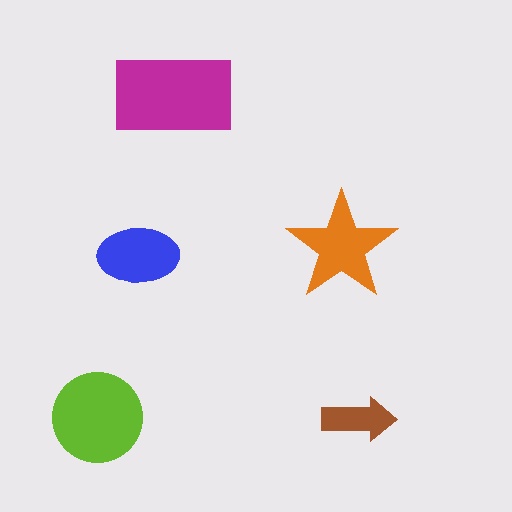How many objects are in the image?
There are 5 objects in the image.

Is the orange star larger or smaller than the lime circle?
Smaller.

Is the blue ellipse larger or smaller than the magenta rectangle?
Smaller.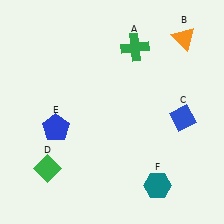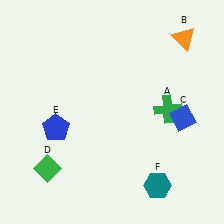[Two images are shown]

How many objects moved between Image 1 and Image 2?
1 object moved between the two images.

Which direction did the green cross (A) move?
The green cross (A) moved down.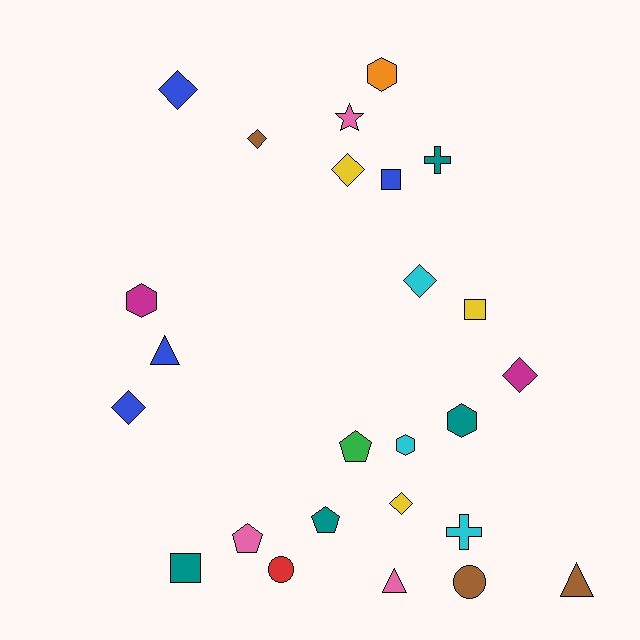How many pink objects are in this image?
There are 3 pink objects.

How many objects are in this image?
There are 25 objects.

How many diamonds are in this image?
There are 7 diamonds.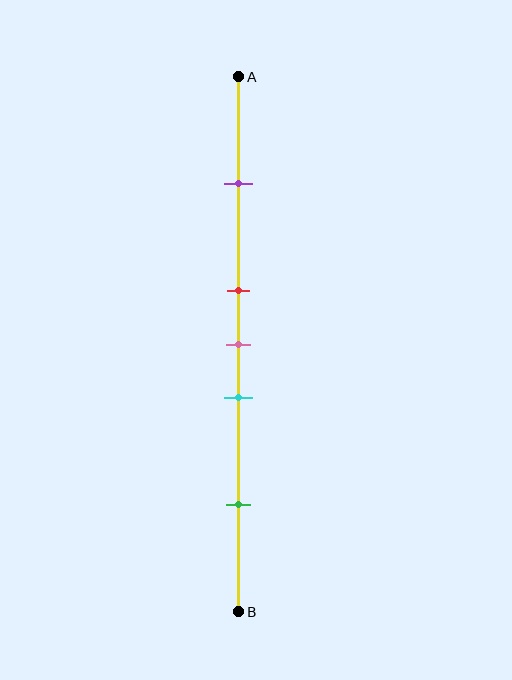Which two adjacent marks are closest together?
The red and pink marks are the closest adjacent pair.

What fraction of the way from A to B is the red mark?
The red mark is approximately 40% (0.4) of the way from A to B.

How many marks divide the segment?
There are 5 marks dividing the segment.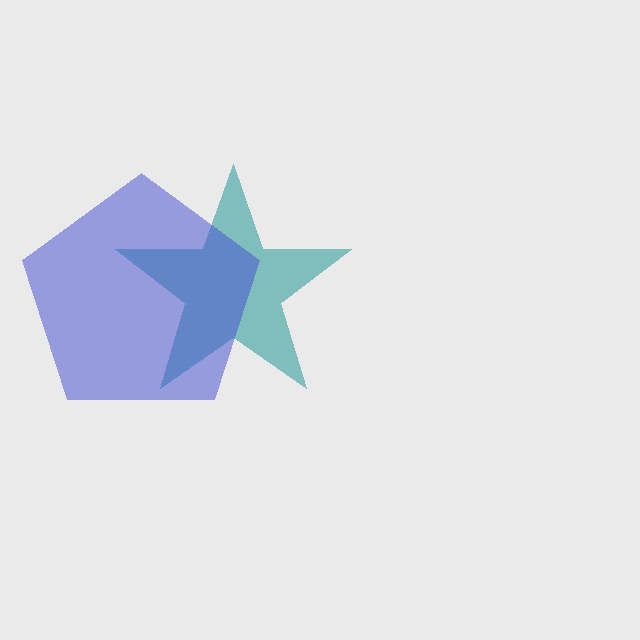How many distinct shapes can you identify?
There are 2 distinct shapes: a teal star, a blue pentagon.